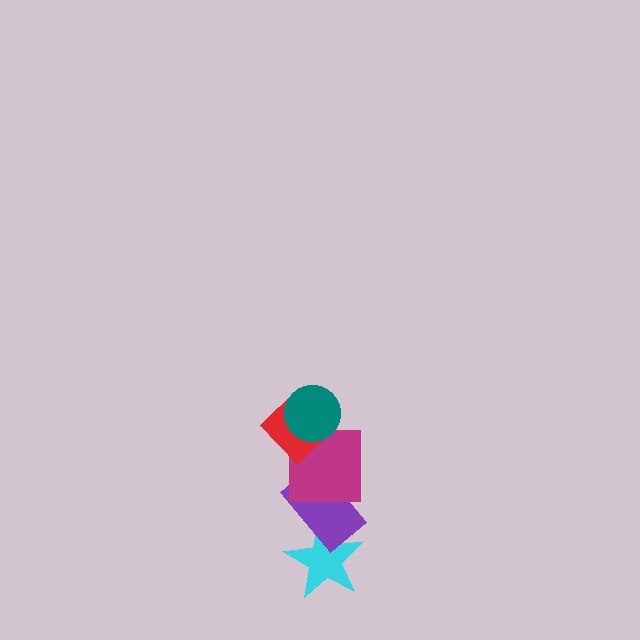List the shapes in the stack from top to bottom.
From top to bottom: the teal circle, the red diamond, the magenta square, the purple rectangle, the cyan star.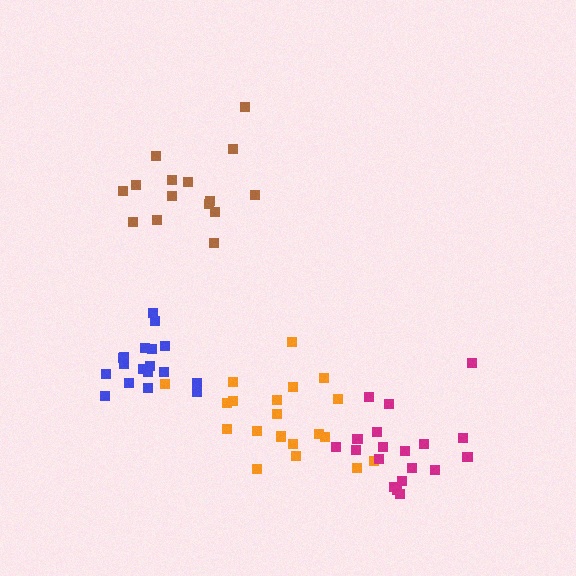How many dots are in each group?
Group 1: 15 dots, Group 2: 20 dots, Group 3: 19 dots, Group 4: 18 dots (72 total).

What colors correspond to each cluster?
The clusters are colored: brown, orange, magenta, blue.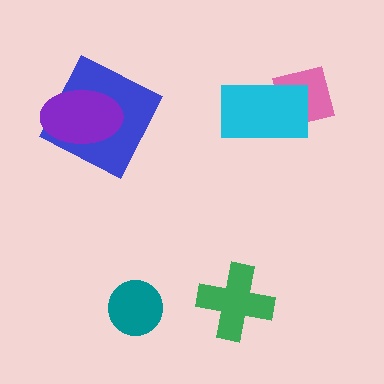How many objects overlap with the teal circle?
0 objects overlap with the teal circle.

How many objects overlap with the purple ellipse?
1 object overlaps with the purple ellipse.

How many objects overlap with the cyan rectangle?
1 object overlaps with the cyan rectangle.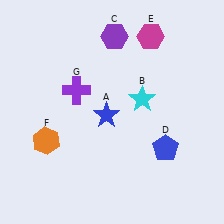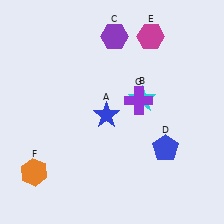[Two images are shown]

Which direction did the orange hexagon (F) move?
The orange hexagon (F) moved down.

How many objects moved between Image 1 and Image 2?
2 objects moved between the two images.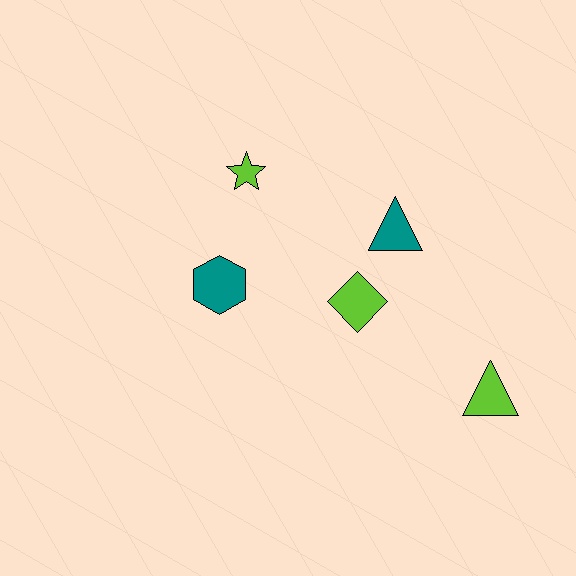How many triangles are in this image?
There are 2 triangles.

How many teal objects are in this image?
There are 2 teal objects.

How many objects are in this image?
There are 5 objects.